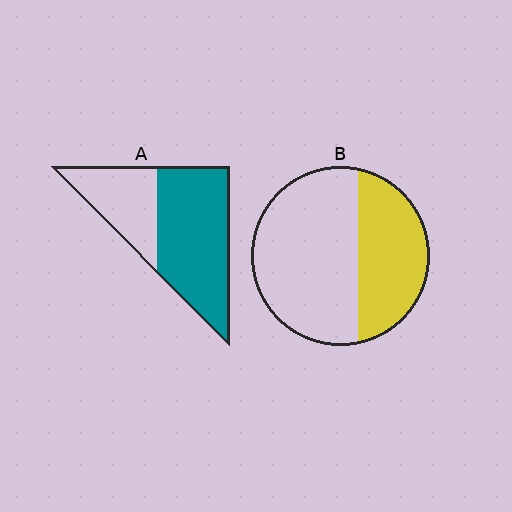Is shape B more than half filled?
No.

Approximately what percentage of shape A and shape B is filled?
A is approximately 65% and B is approximately 40%.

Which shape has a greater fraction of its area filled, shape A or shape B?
Shape A.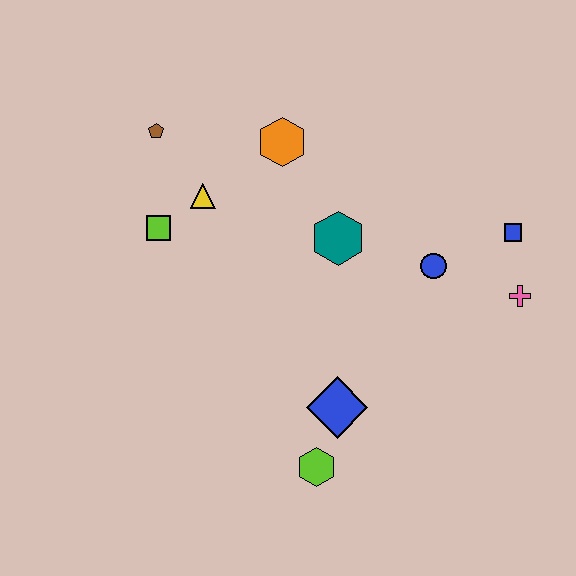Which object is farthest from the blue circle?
The brown pentagon is farthest from the blue circle.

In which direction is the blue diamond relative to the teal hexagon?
The blue diamond is below the teal hexagon.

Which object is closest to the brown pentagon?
The yellow triangle is closest to the brown pentagon.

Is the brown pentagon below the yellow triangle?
No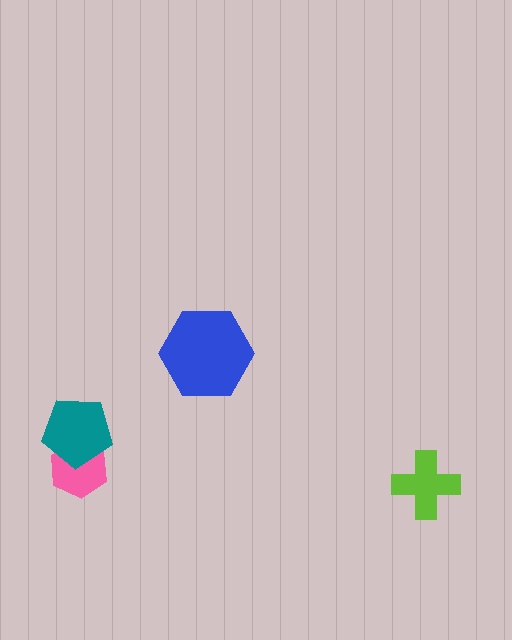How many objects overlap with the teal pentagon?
1 object overlaps with the teal pentagon.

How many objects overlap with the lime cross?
0 objects overlap with the lime cross.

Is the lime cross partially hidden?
No, no other shape covers it.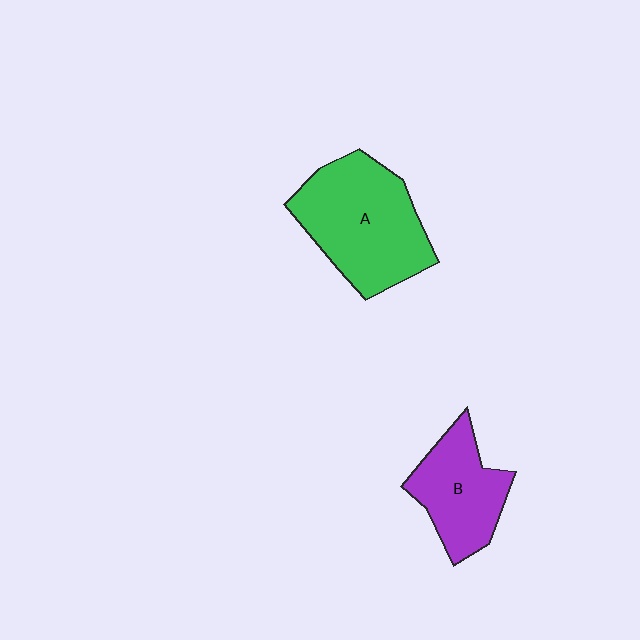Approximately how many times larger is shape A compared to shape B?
Approximately 1.5 times.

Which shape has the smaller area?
Shape B (purple).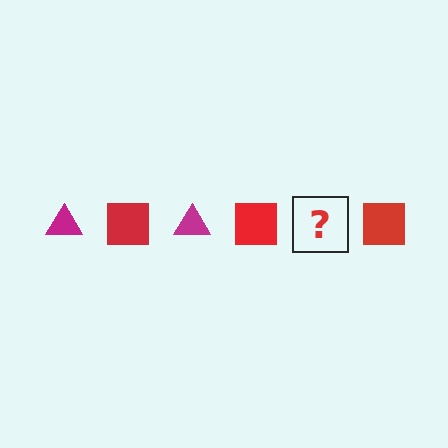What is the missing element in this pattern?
The missing element is a magenta triangle.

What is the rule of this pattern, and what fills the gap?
The rule is that the pattern alternates between magenta triangle and red square. The gap should be filled with a magenta triangle.